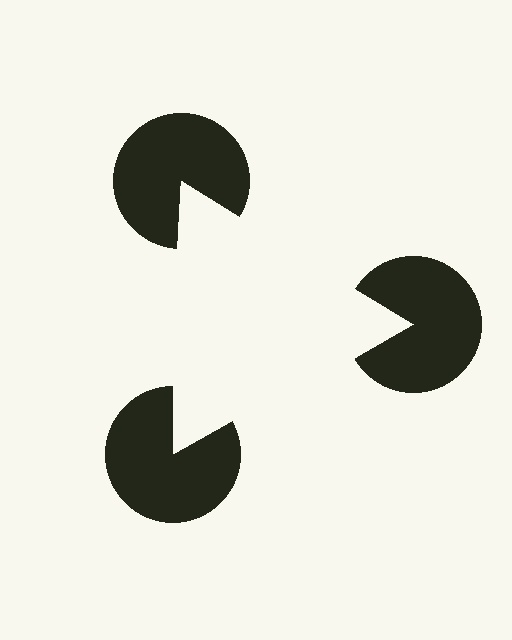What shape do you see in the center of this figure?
An illusory triangle — its edges are inferred from the aligned wedge cuts in the pac-man discs, not physically drawn.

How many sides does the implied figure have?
3 sides.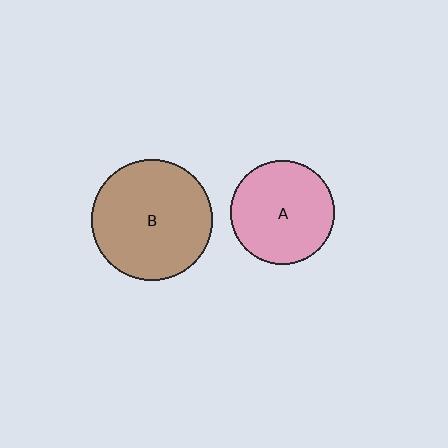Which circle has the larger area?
Circle B (brown).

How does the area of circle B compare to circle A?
Approximately 1.4 times.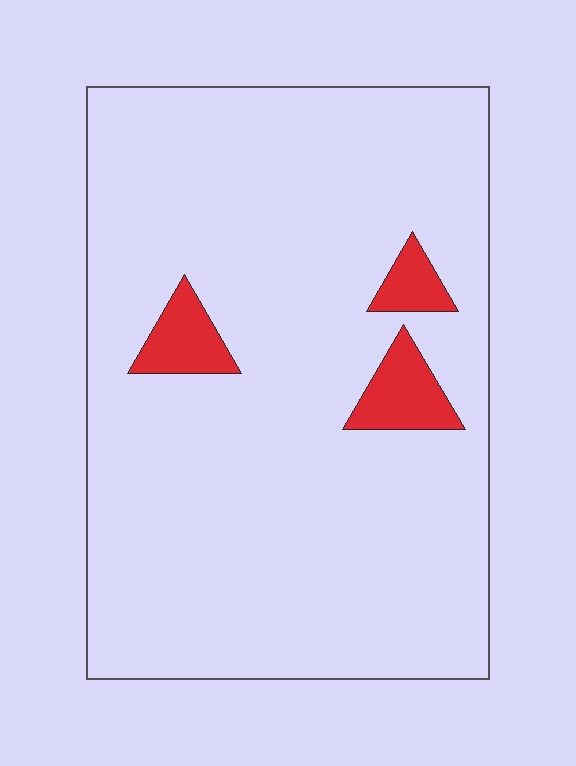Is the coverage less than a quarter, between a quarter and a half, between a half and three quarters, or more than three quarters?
Less than a quarter.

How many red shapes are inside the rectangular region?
3.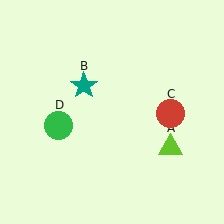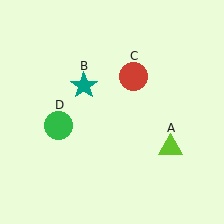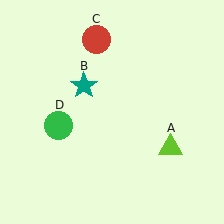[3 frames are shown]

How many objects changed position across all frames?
1 object changed position: red circle (object C).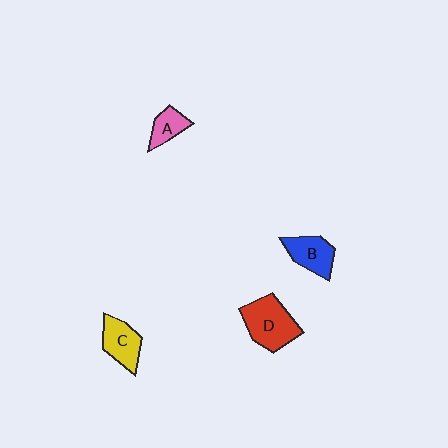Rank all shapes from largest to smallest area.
From largest to smallest: D (red), C (yellow), B (blue), A (pink).